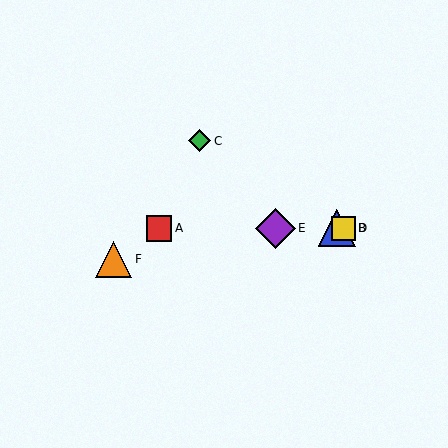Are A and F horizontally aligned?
No, A is at y≈228 and F is at y≈259.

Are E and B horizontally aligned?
Yes, both are at y≈228.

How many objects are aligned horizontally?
4 objects (A, B, D, E) are aligned horizontally.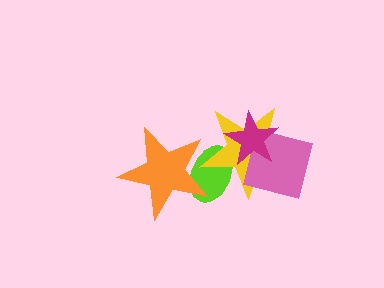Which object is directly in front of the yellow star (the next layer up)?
The pink square is directly in front of the yellow star.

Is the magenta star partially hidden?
No, no other shape covers it.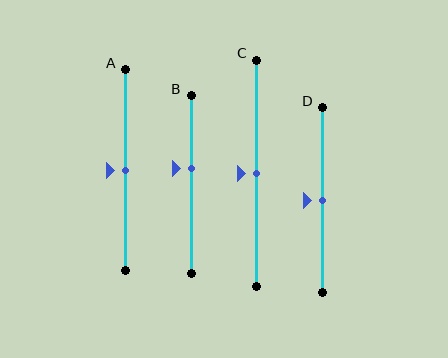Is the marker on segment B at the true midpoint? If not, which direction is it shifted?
No, the marker on segment B is shifted upward by about 9% of the segment length.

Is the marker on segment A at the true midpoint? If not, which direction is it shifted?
Yes, the marker on segment A is at the true midpoint.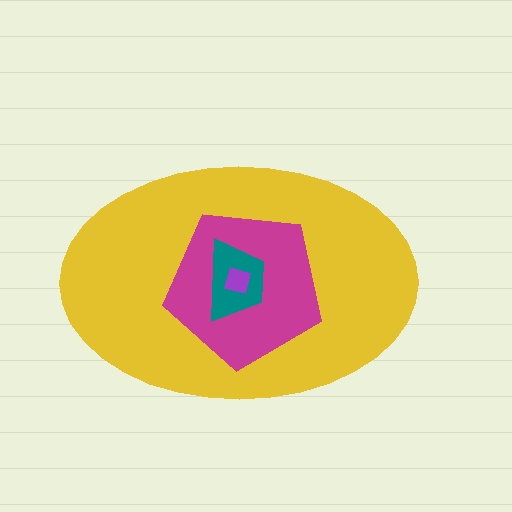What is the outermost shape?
The yellow ellipse.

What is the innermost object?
The purple square.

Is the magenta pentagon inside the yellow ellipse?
Yes.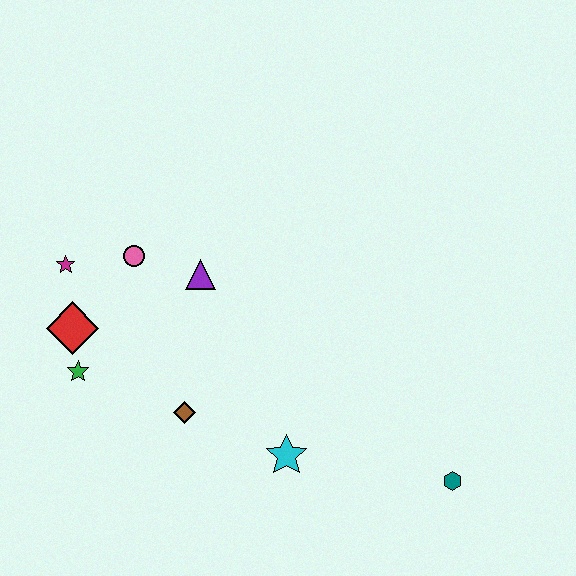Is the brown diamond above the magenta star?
No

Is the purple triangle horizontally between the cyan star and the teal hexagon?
No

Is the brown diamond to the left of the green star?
No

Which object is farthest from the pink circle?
The teal hexagon is farthest from the pink circle.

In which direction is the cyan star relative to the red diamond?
The cyan star is to the right of the red diamond.